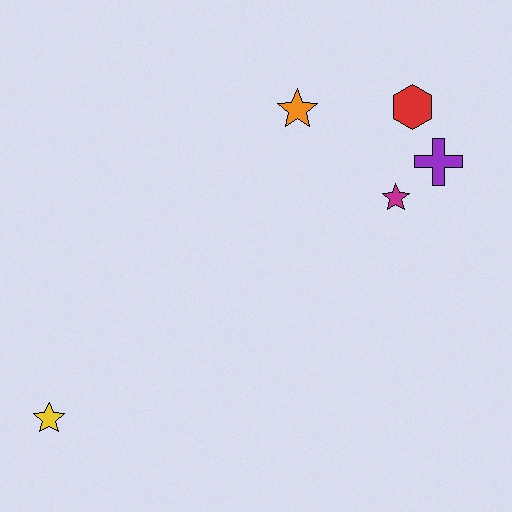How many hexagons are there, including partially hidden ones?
There is 1 hexagon.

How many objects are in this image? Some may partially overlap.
There are 5 objects.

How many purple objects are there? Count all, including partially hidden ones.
There is 1 purple object.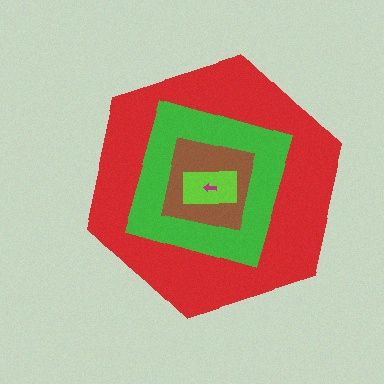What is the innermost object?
The magenta arrow.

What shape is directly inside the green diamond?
The brown square.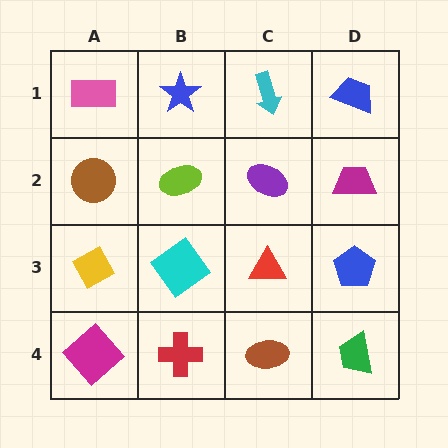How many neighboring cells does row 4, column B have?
3.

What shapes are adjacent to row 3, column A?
A brown circle (row 2, column A), a magenta diamond (row 4, column A), a cyan diamond (row 3, column B).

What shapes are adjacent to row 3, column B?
A lime ellipse (row 2, column B), a red cross (row 4, column B), a yellow diamond (row 3, column A), a red triangle (row 3, column C).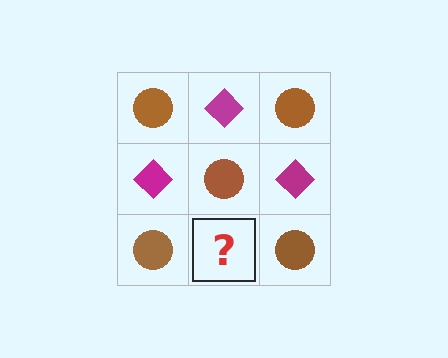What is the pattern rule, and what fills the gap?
The rule is that it alternates brown circle and magenta diamond in a checkerboard pattern. The gap should be filled with a magenta diamond.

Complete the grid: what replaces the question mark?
The question mark should be replaced with a magenta diamond.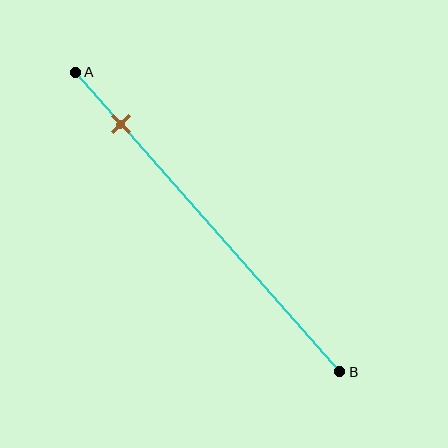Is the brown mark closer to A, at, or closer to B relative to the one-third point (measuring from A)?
The brown mark is closer to point A than the one-third point of segment AB.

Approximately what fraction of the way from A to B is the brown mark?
The brown mark is approximately 15% of the way from A to B.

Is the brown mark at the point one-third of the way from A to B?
No, the mark is at about 15% from A, not at the 33% one-third point.